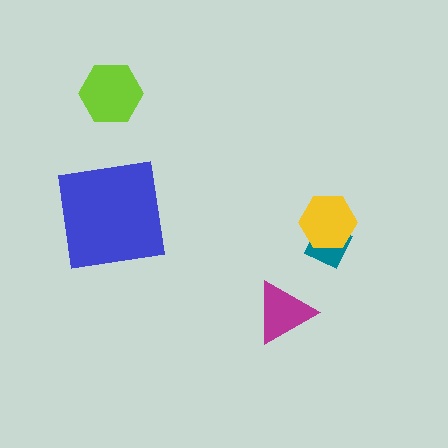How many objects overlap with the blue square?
0 objects overlap with the blue square.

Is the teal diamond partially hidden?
Yes, it is partially covered by another shape.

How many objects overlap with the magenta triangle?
0 objects overlap with the magenta triangle.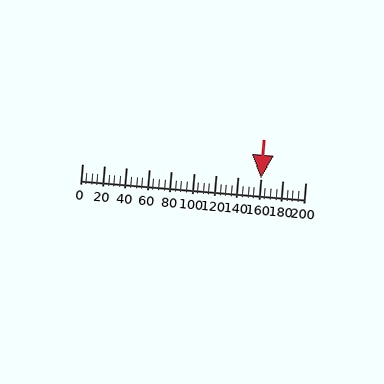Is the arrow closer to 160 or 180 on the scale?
The arrow is closer to 160.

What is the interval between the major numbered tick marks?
The major tick marks are spaced 20 units apart.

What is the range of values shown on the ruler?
The ruler shows values from 0 to 200.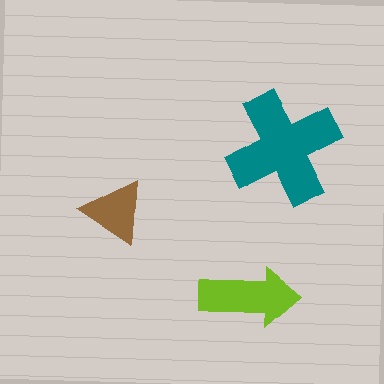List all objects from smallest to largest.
The brown triangle, the lime arrow, the teal cross.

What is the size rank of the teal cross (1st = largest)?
1st.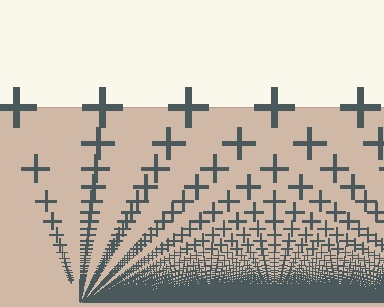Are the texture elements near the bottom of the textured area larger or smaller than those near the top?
Smaller. The gradient is inverted — elements near the bottom are smaller and denser.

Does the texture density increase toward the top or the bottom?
Density increases toward the bottom.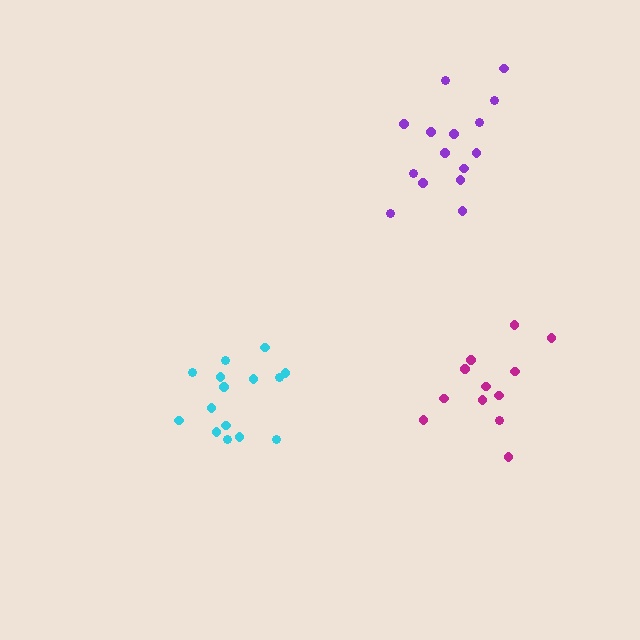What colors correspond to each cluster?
The clusters are colored: cyan, magenta, purple.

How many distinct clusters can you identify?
There are 3 distinct clusters.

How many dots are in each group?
Group 1: 15 dots, Group 2: 12 dots, Group 3: 15 dots (42 total).